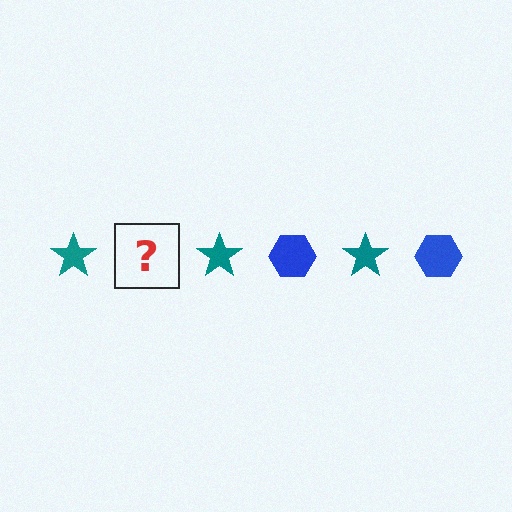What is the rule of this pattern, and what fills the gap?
The rule is that the pattern alternates between teal star and blue hexagon. The gap should be filled with a blue hexagon.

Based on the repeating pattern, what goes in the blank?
The blank should be a blue hexagon.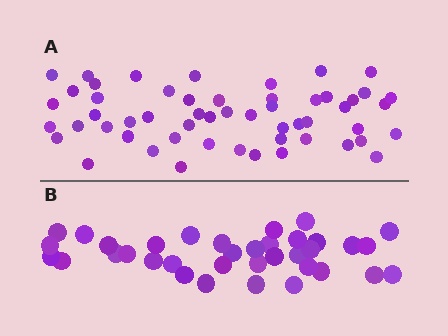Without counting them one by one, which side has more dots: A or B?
Region A (the top region) has more dots.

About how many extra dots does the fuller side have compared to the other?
Region A has approximately 20 more dots than region B.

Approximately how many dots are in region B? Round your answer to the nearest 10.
About 40 dots. (The exact count is 36, which rounds to 40.)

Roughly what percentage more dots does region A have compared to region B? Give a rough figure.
About 50% more.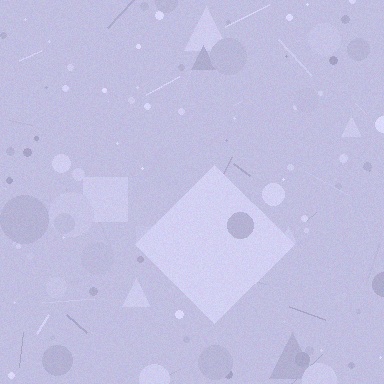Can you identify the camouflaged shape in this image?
The camouflaged shape is a diamond.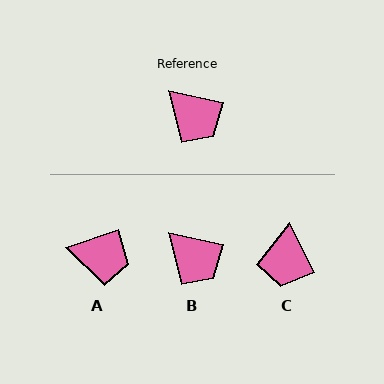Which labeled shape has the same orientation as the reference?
B.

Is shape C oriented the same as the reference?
No, it is off by about 51 degrees.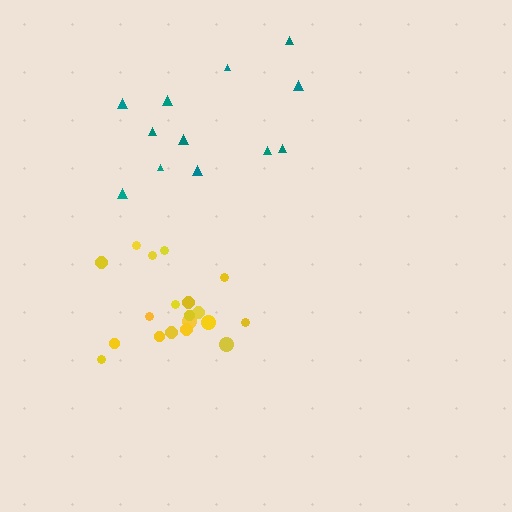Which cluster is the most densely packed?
Yellow.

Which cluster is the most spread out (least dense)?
Teal.